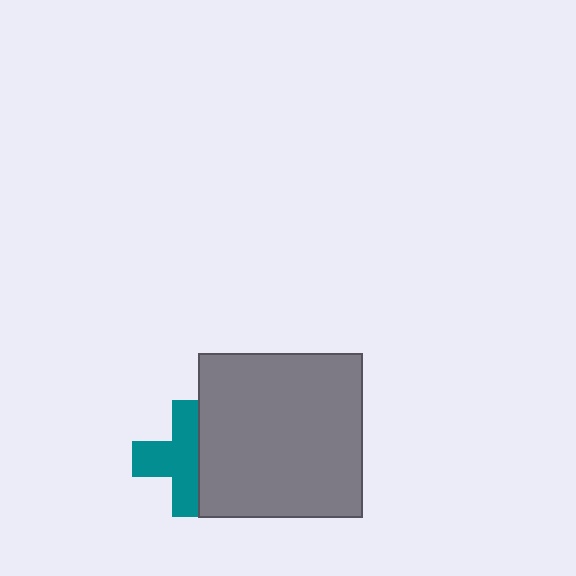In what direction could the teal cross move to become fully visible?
The teal cross could move left. That would shift it out from behind the gray square entirely.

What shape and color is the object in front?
The object in front is a gray square.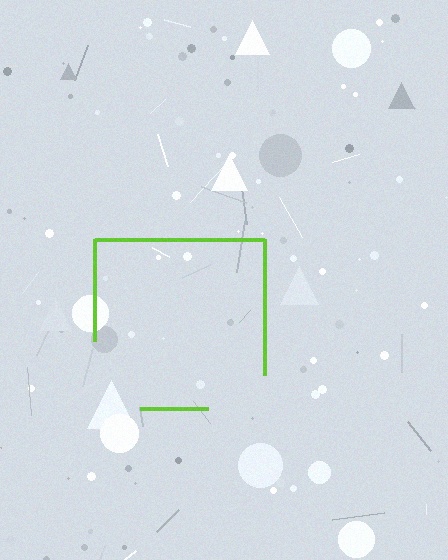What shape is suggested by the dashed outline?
The dashed outline suggests a square.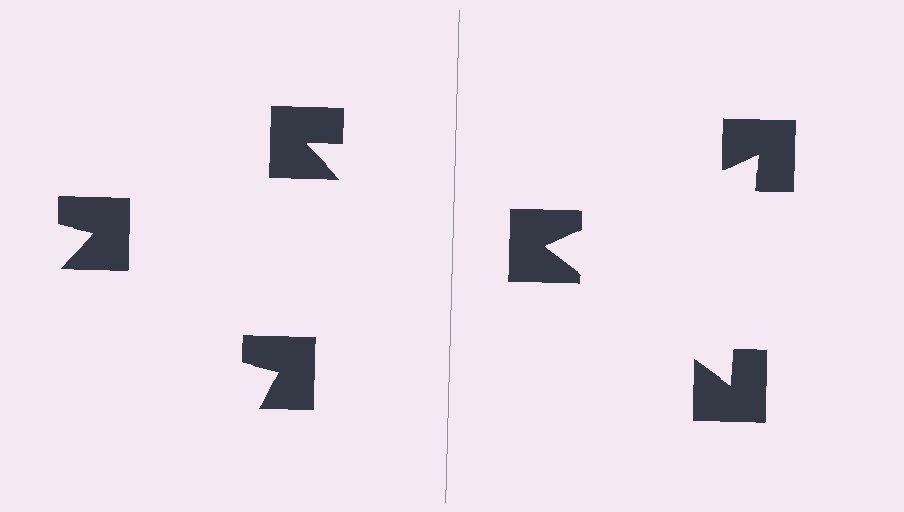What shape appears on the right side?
An illusory triangle.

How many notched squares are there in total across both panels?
6 — 3 on each side.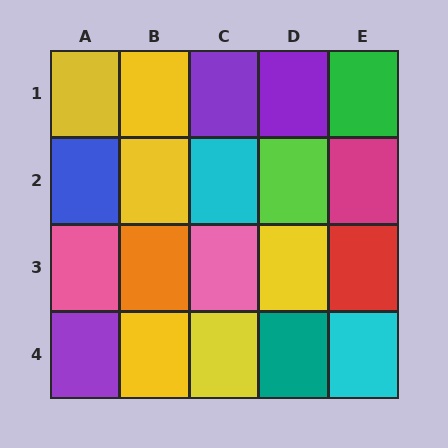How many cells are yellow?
6 cells are yellow.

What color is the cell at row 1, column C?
Purple.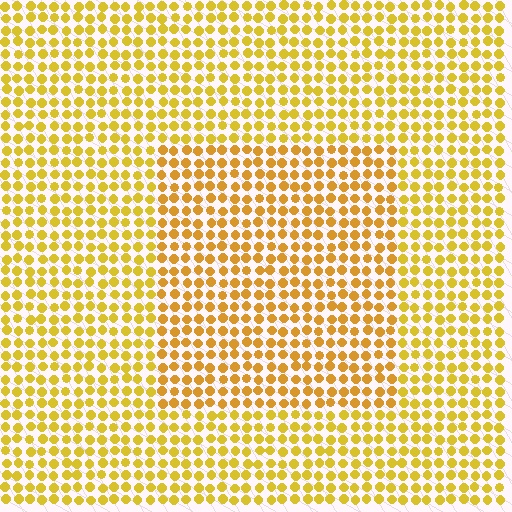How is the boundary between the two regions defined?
The boundary is defined purely by a slight shift in hue (about 15 degrees). Spacing, size, and orientation are identical on both sides.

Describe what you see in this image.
The image is filled with small yellow elements in a uniform arrangement. A rectangle-shaped region is visible where the elements are tinted to a slightly different hue, forming a subtle color boundary.